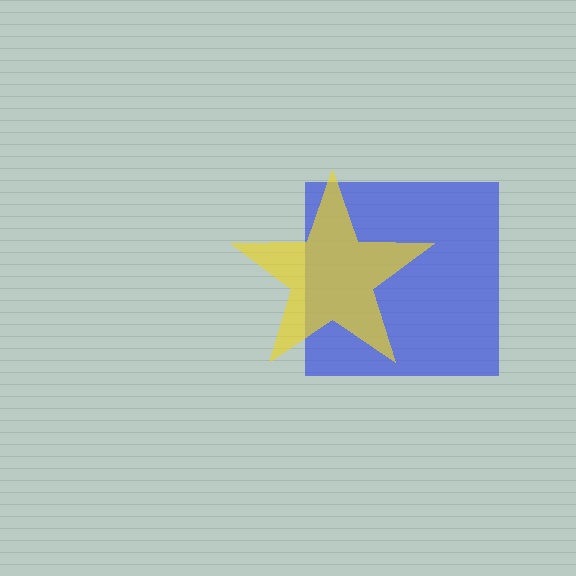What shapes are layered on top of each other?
The layered shapes are: a blue square, a yellow star.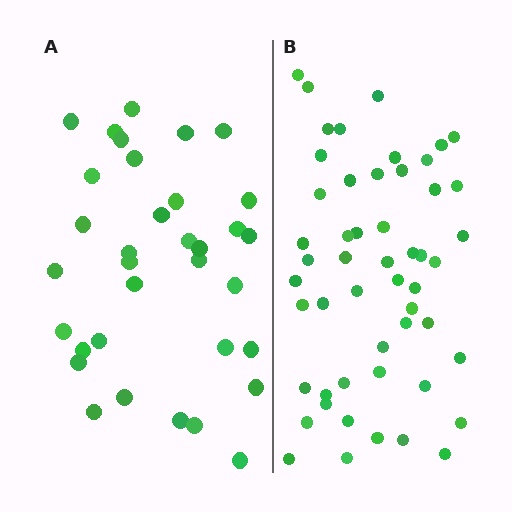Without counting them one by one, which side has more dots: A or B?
Region B (the right region) has more dots.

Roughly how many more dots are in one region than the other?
Region B has approximately 20 more dots than region A.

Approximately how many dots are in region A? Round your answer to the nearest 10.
About 30 dots. (The exact count is 34, which rounds to 30.)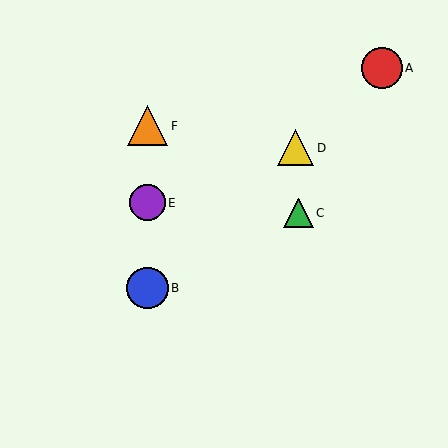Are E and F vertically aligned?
Yes, both are at x≈148.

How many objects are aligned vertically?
3 objects (B, E, F) are aligned vertically.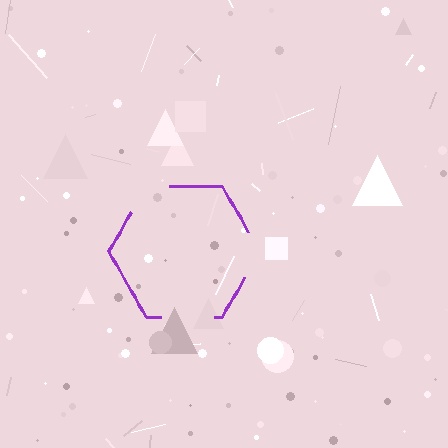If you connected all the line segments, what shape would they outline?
They would outline a hexagon.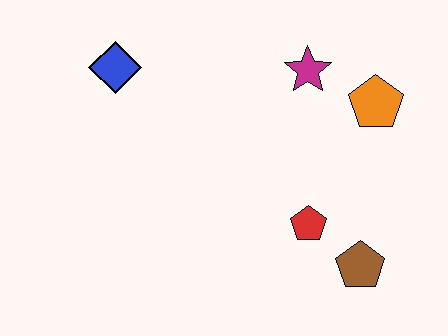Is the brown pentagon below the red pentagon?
Yes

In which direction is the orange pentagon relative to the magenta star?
The orange pentagon is to the right of the magenta star.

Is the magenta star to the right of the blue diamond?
Yes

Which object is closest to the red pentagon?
The brown pentagon is closest to the red pentagon.